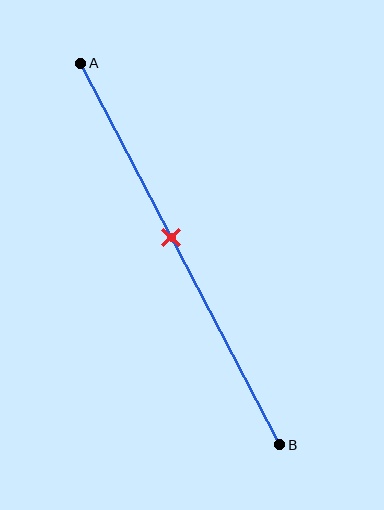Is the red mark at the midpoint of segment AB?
No, the mark is at about 45% from A, not at the 50% midpoint.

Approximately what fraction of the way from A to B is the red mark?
The red mark is approximately 45% of the way from A to B.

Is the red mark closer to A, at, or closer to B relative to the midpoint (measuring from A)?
The red mark is closer to point A than the midpoint of segment AB.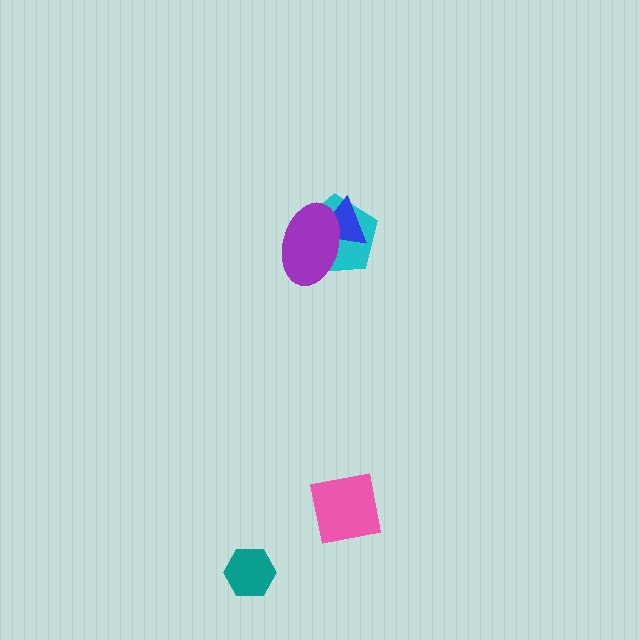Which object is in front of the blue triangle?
The purple ellipse is in front of the blue triangle.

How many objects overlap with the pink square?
0 objects overlap with the pink square.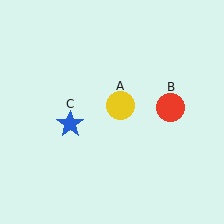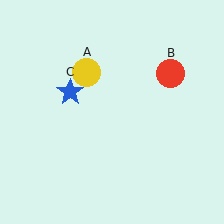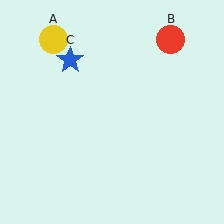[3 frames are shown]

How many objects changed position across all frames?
3 objects changed position: yellow circle (object A), red circle (object B), blue star (object C).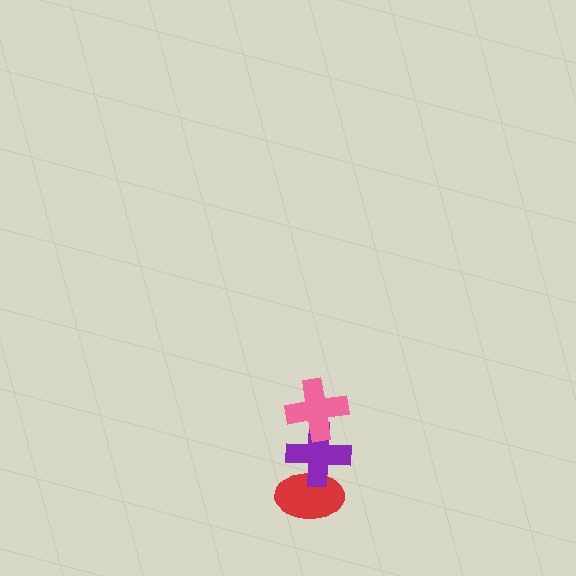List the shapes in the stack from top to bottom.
From top to bottom: the pink cross, the purple cross, the red ellipse.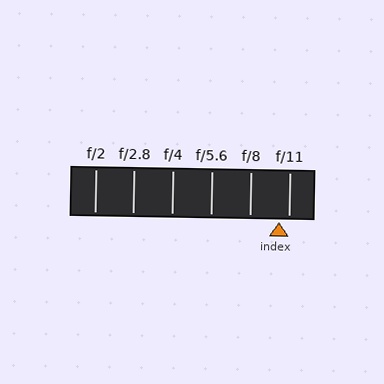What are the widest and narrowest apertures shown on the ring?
The widest aperture shown is f/2 and the narrowest is f/11.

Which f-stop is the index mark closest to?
The index mark is closest to f/11.